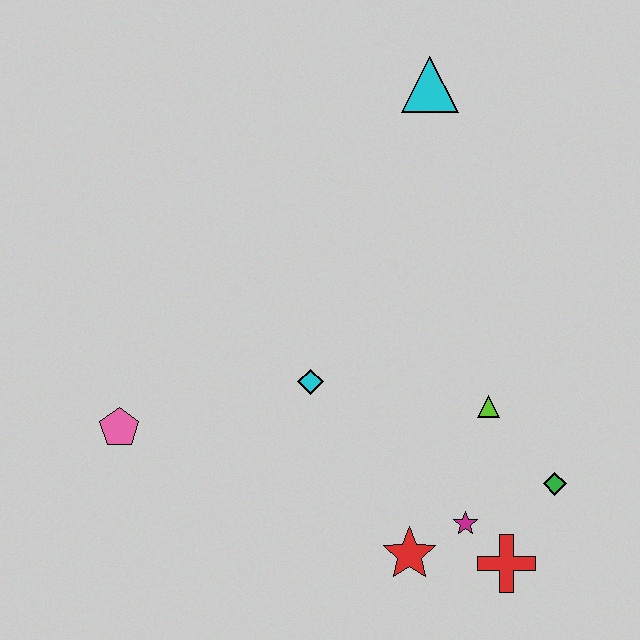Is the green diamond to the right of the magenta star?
Yes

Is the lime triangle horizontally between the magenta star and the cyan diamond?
No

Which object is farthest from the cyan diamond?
The cyan triangle is farthest from the cyan diamond.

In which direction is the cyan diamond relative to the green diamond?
The cyan diamond is to the left of the green diamond.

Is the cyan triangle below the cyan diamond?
No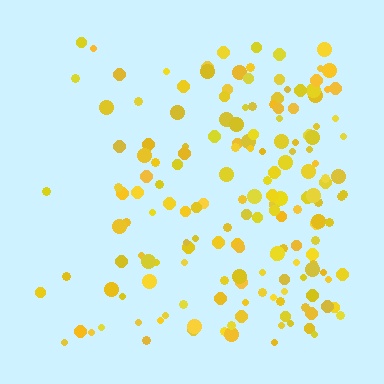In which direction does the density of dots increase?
From left to right, with the right side densest.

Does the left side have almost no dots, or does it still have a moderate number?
Still a moderate number, just noticeably fewer than the right.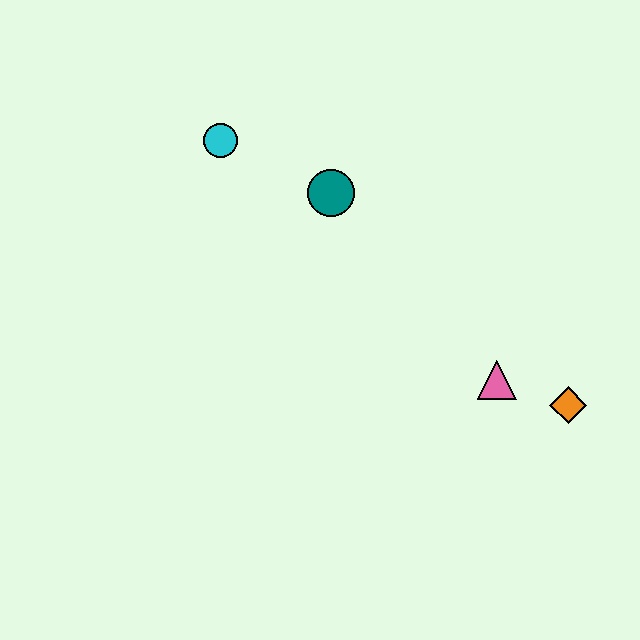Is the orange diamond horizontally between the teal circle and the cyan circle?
No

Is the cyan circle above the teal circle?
Yes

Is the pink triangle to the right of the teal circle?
Yes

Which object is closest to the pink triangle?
The orange diamond is closest to the pink triangle.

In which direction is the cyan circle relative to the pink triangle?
The cyan circle is to the left of the pink triangle.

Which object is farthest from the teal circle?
The orange diamond is farthest from the teal circle.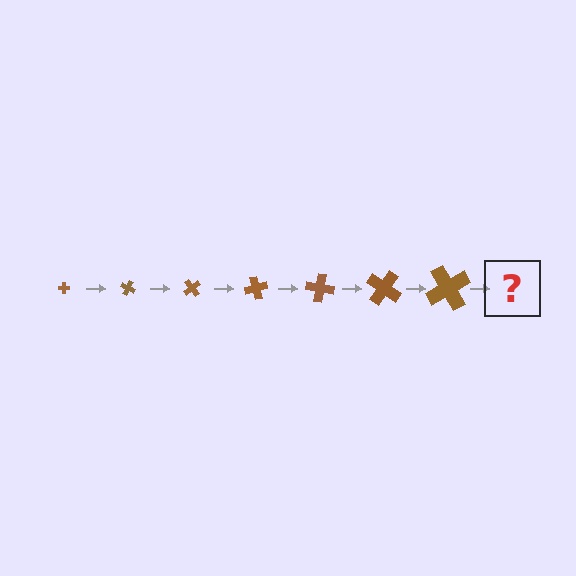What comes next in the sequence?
The next element should be a cross, larger than the previous one and rotated 175 degrees from the start.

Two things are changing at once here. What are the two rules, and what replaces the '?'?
The two rules are that the cross grows larger each step and it rotates 25 degrees each step. The '?' should be a cross, larger than the previous one and rotated 175 degrees from the start.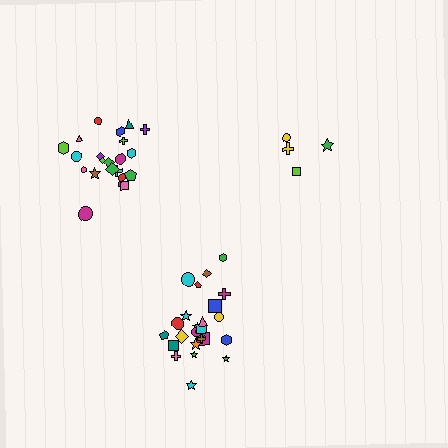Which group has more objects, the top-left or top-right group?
The top-left group.